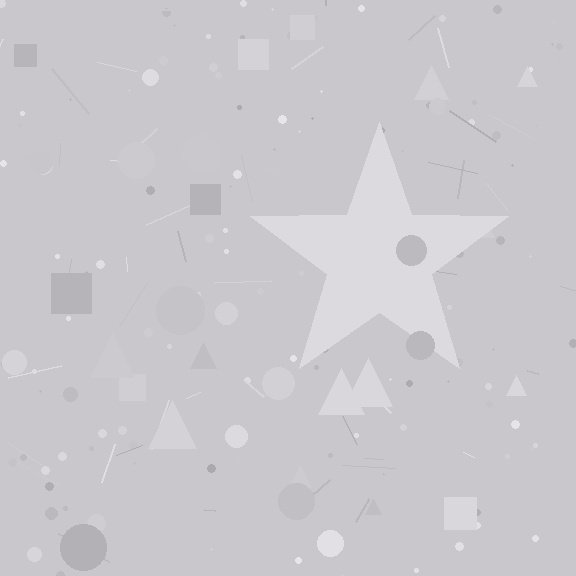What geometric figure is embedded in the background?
A star is embedded in the background.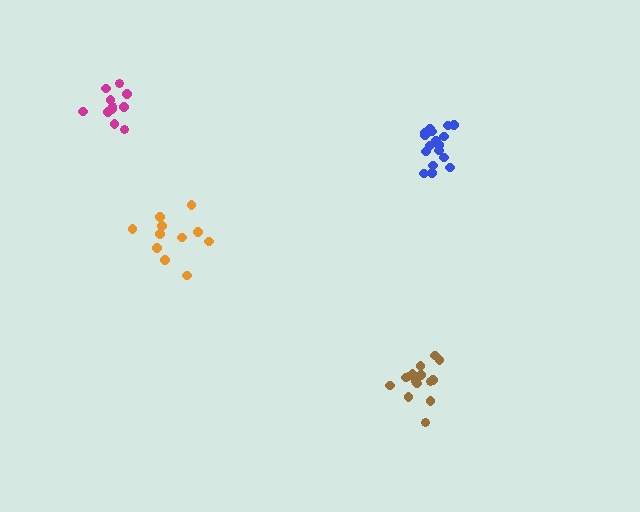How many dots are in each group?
Group 1: 15 dots, Group 2: 17 dots, Group 3: 11 dots, Group 4: 11 dots (54 total).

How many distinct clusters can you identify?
There are 4 distinct clusters.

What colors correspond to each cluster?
The clusters are colored: brown, blue, magenta, orange.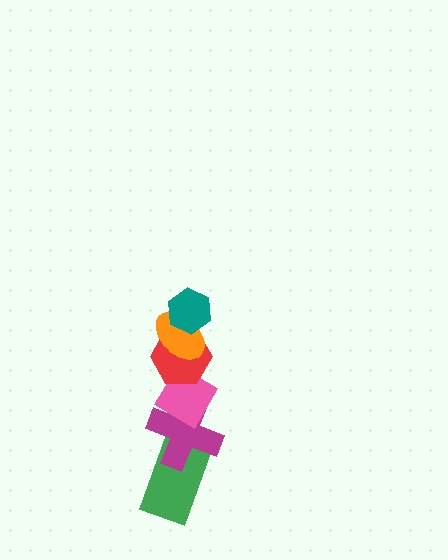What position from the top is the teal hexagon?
The teal hexagon is 1st from the top.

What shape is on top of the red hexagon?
The orange ellipse is on top of the red hexagon.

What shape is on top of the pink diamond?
The red hexagon is on top of the pink diamond.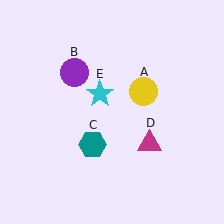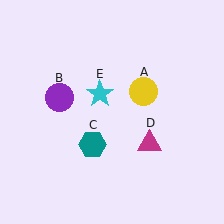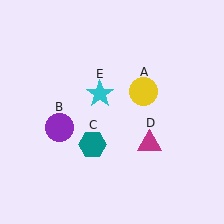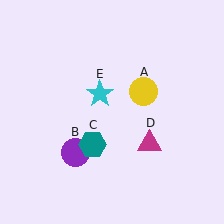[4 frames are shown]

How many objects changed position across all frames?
1 object changed position: purple circle (object B).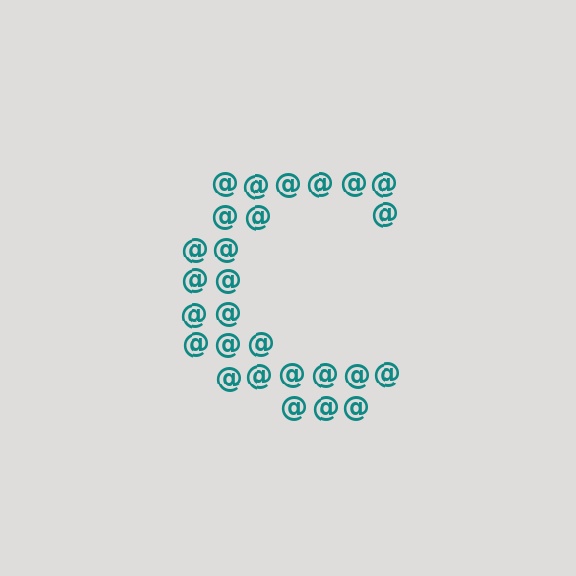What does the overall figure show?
The overall figure shows the letter C.